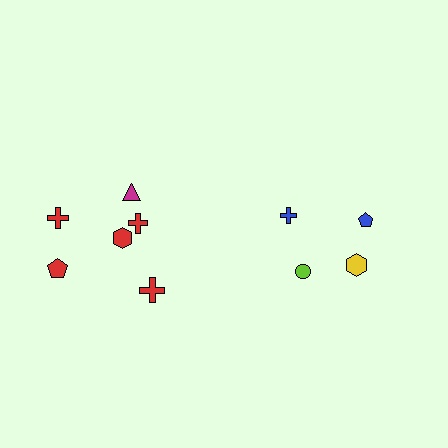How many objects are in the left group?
There are 6 objects.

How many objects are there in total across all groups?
There are 10 objects.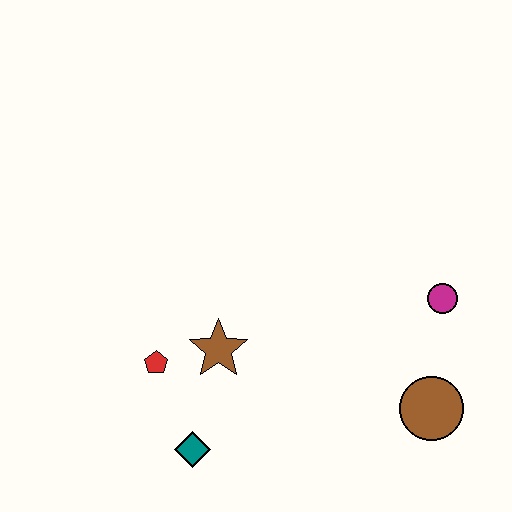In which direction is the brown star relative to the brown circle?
The brown star is to the left of the brown circle.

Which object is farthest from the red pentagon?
The magenta circle is farthest from the red pentagon.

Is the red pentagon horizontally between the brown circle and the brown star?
No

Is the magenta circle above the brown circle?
Yes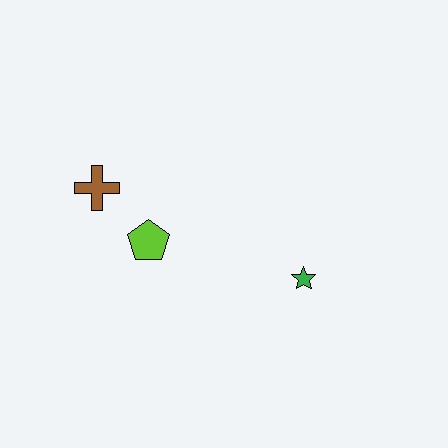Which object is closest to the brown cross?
The lime pentagon is closest to the brown cross.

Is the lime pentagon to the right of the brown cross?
Yes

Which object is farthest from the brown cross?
The green star is farthest from the brown cross.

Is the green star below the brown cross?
Yes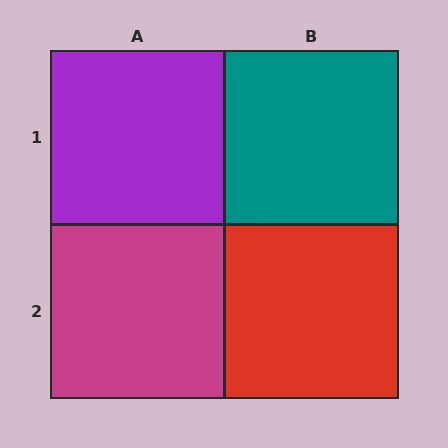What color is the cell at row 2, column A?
Magenta.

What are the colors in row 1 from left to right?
Purple, teal.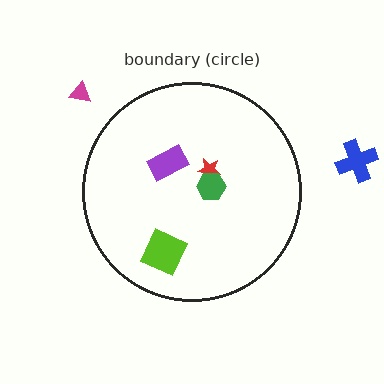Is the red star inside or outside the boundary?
Inside.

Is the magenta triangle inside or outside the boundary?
Outside.